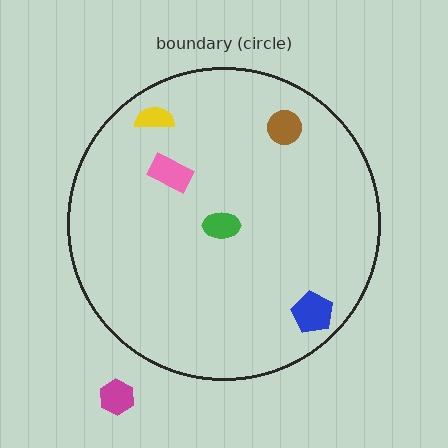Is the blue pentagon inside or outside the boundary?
Inside.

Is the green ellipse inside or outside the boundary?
Inside.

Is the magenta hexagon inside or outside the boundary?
Outside.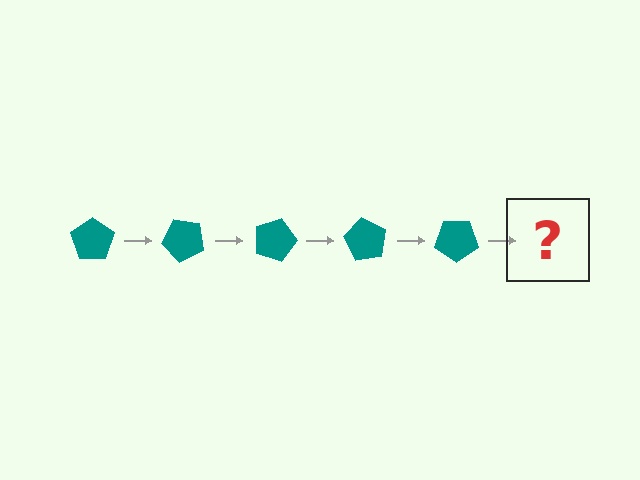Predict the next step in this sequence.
The next step is a teal pentagon rotated 225 degrees.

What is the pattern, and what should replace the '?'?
The pattern is that the pentagon rotates 45 degrees each step. The '?' should be a teal pentagon rotated 225 degrees.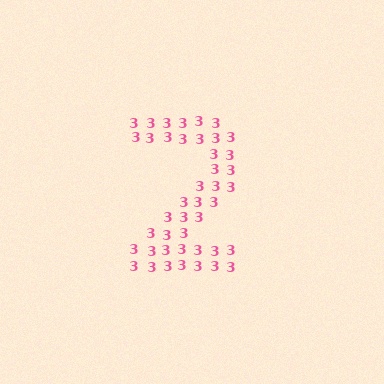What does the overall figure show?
The overall figure shows the digit 2.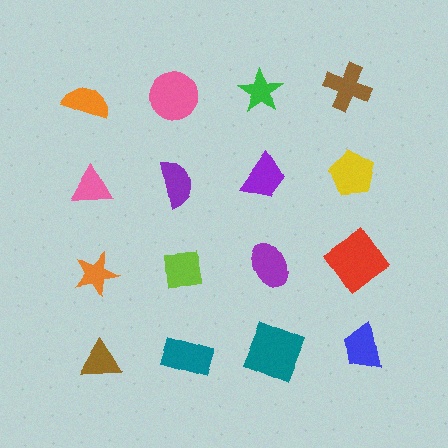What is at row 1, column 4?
A brown cross.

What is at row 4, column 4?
A blue trapezoid.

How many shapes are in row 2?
4 shapes.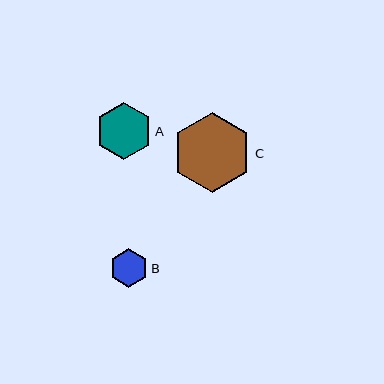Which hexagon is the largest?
Hexagon C is the largest with a size of approximately 80 pixels.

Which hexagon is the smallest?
Hexagon B is the smallest with a size of approximately 39 pixels.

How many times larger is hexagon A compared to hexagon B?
Hexagon A is approximately 1.5 times the size of hexagon B.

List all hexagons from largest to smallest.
From largest to smallest: C, A, B.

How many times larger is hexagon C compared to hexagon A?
Hexagon C is approximately 1.4 times the size of hexagon A.